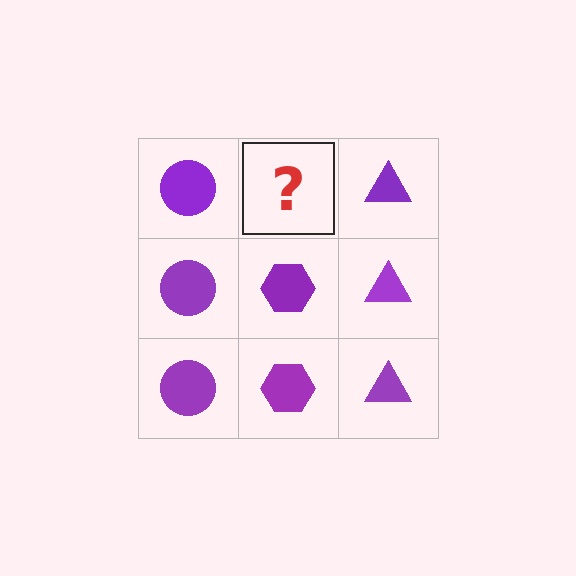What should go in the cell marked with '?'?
The missing cell should contain a purple hexagon.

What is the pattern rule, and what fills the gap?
The rule is that each column has a consistent shape. The gap should be filled with a purple hexagon.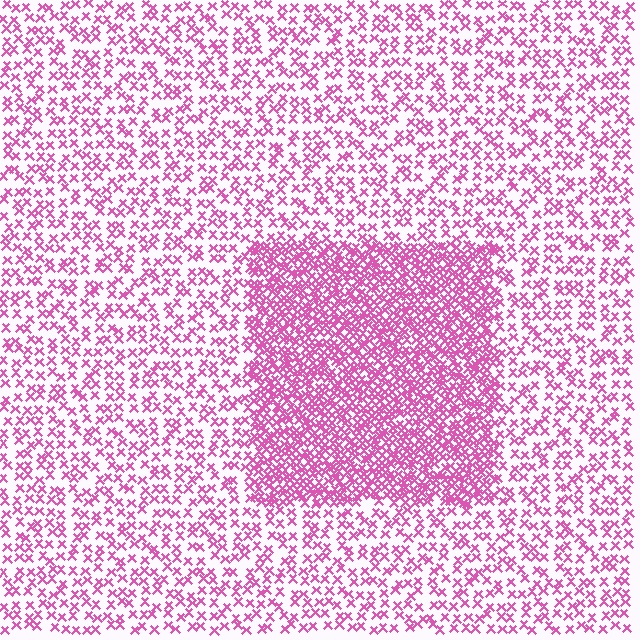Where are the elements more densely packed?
The elements are more densely packed inside the rectangle boundary.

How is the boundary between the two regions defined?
The boundary is defined by a change in element density (approximately 2.5x ratio). All elements are the same color, size, and shape.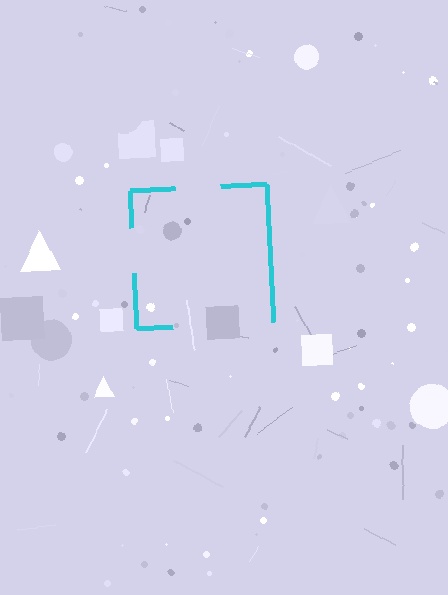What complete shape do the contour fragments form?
The contour fragments form a square.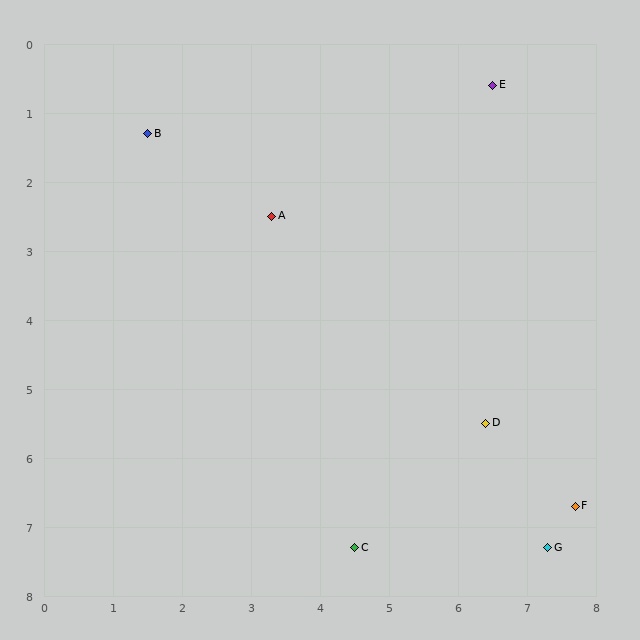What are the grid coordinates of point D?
Point D is at approximately (6.4, 5.5).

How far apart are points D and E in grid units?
Points D and E are about 4.9 grid units apart.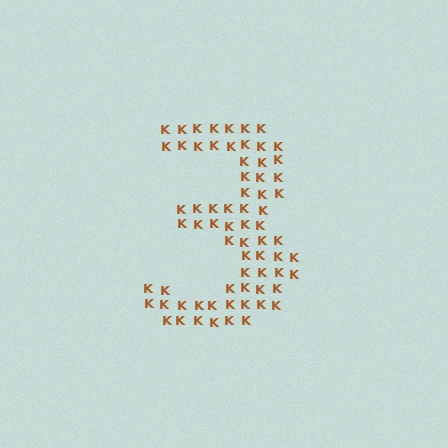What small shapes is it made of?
It is made of small letter K's.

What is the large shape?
The large shape is the digit 3.